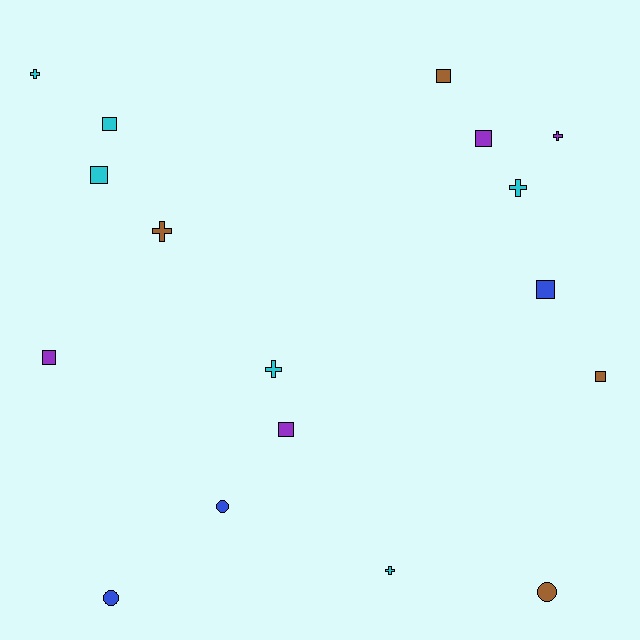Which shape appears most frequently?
Square, with 8 objects.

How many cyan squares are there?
There are 2 cyan squares.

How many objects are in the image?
There are 17 objects.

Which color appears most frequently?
Cyan, with 6 objects.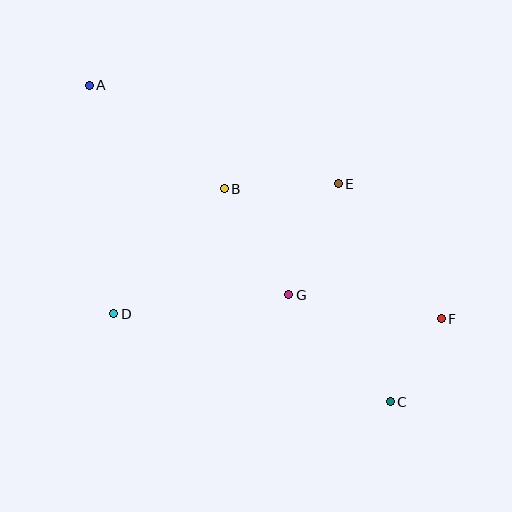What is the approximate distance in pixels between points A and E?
The distance between A and E is approximately 268 pixels.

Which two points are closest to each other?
Points C and F are closest to each other.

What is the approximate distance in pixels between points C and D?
The distance between C and D is approximately 290 pixels.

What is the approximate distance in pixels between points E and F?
The distance between E and F is approximately 170 pixels.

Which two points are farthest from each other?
Points A and C are farthest from each other.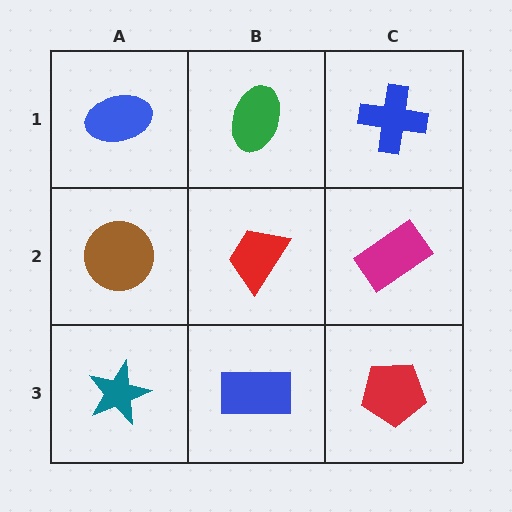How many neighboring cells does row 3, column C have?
2.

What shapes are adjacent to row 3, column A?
A brown circle (row 2, column A), a blue rectangle (row 3, column B).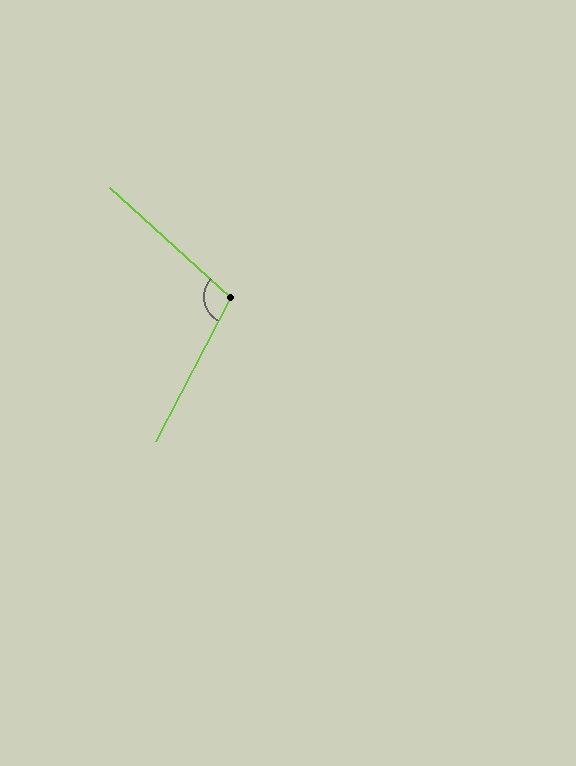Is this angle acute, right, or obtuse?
It is obtuse.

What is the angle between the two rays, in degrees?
Approximately 105 degrees.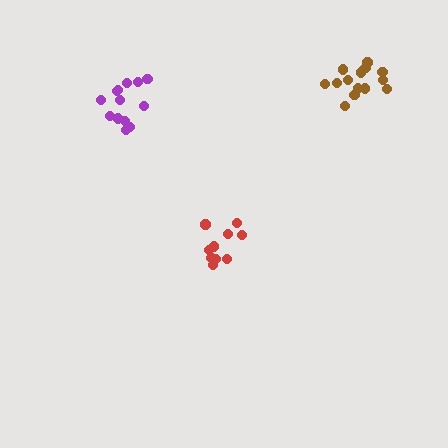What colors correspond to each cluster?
The clusters are colored: red, purple, brown.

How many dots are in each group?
Group 1: 10 dots, Group 2: 13 dots, Group 3: 14 dots (37 total).